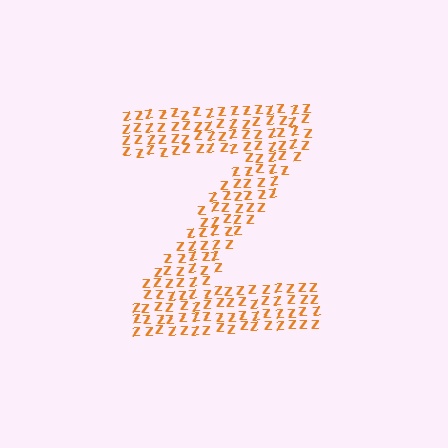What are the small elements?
The small elements are letter Z's.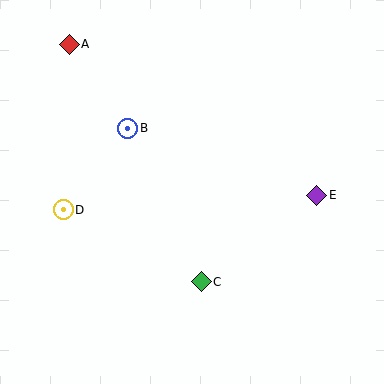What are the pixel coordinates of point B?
Point B is at (128, 128).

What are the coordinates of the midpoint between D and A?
The midpoint between D and A is at (66, 127).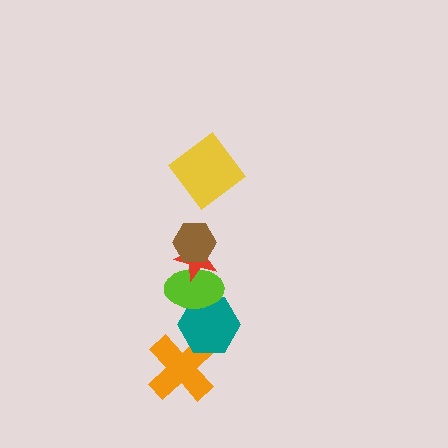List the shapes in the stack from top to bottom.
From top to bottom: the yellow diamond, the brown hexagon, the red star, the lime ellipse, the teal hexagon, the orange cross.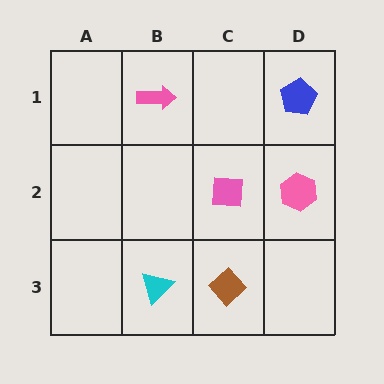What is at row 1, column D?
A blue pentagon.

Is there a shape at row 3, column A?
No, that cell is empty.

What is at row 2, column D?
A pink hexagon.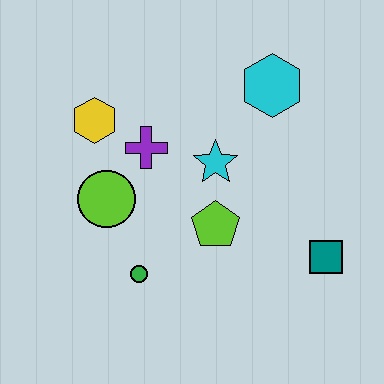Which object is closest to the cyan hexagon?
The cyan star is closest to the cyan hexagon.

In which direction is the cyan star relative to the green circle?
The cyan star is above the green circle.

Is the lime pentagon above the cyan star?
No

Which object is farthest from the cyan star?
The teal square is farthest from the cyan star.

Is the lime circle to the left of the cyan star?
Yes